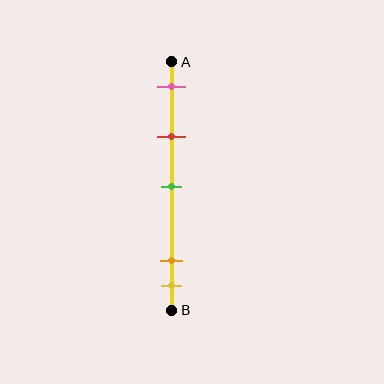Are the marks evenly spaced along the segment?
No, the marks are not evenly spaced.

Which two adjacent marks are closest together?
The orange and yellow marks are the closest adjacent pair.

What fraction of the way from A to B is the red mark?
The red mark is approximately 30% (0.3) of the way from A to B.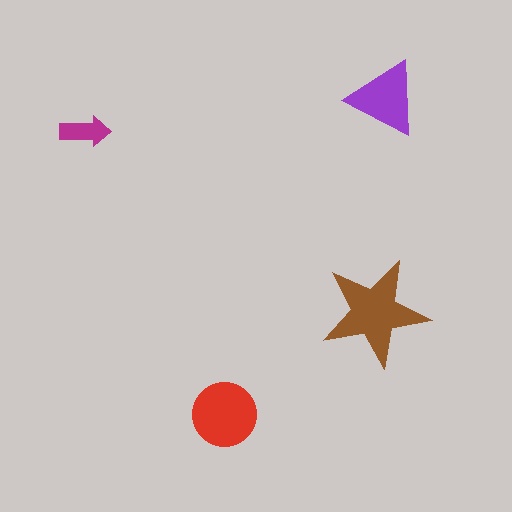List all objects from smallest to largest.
The magenta arrow, the purple triangle, the red circle, the brown star.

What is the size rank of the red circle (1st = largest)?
2nd.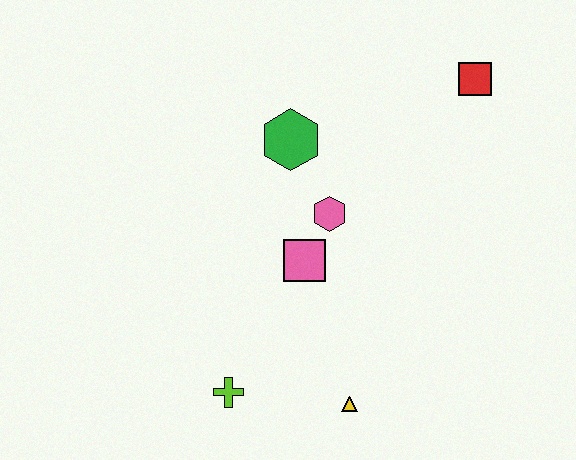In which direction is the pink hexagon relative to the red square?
The pink hexagon is to the left of the red square.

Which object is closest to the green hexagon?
The pink hexagon is closest to the green hexagon.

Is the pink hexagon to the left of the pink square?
No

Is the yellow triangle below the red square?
Yes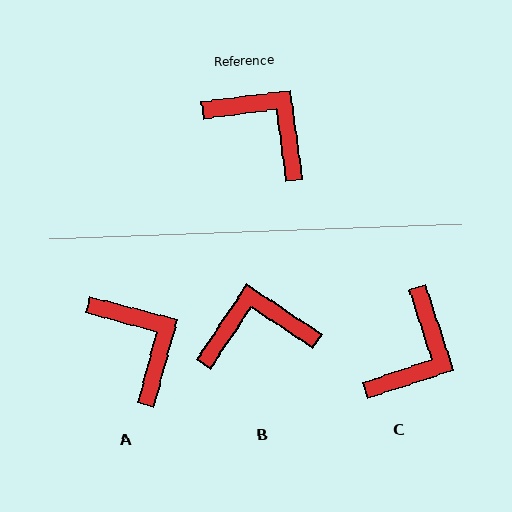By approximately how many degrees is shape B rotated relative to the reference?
Approximately 49 degrees counter-clockwise.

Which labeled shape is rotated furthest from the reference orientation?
C, about 79 degrees away.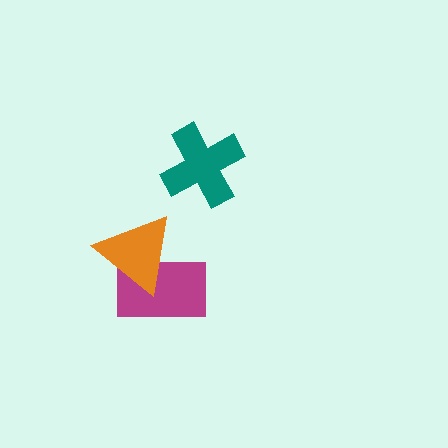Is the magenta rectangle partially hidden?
Yes, it is partially covered by another shape.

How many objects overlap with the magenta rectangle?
1 object overlaps with the magenta rectangle.